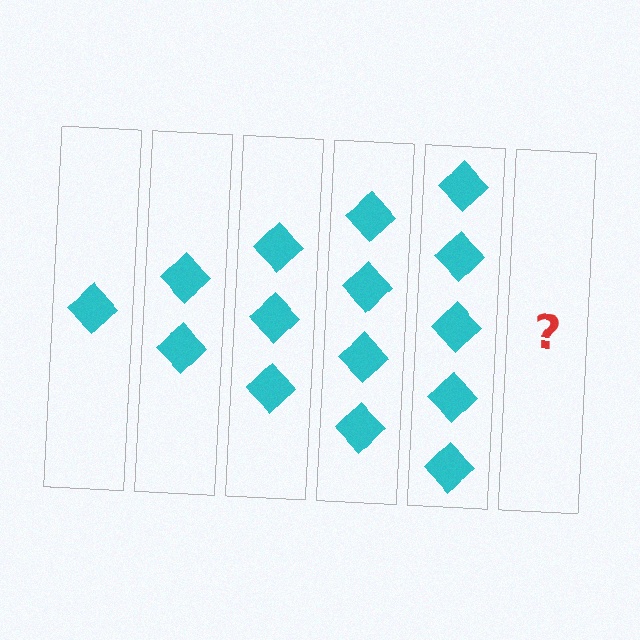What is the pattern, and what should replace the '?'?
The pattern is that each step adds one more diamond. The '?' should be 6 diamonds.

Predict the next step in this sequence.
The next step is 6 diamonds.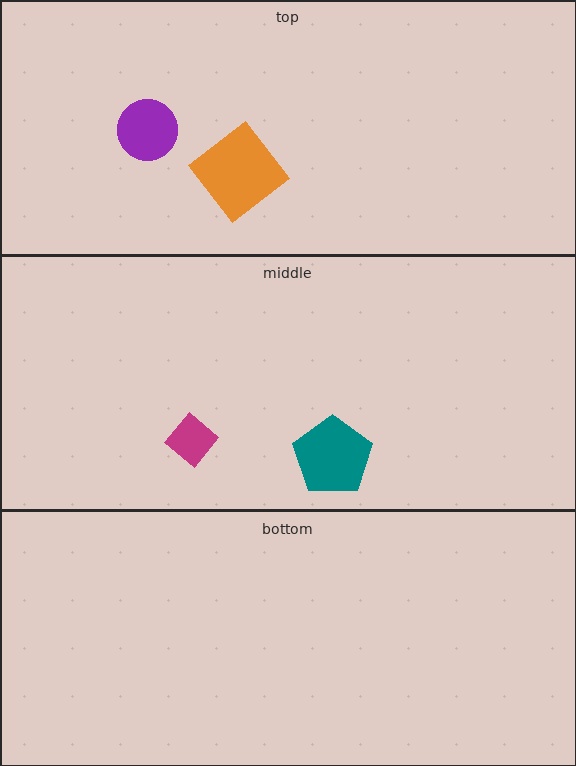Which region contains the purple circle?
The top region.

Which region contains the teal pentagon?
The middle region.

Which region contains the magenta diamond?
The middle region.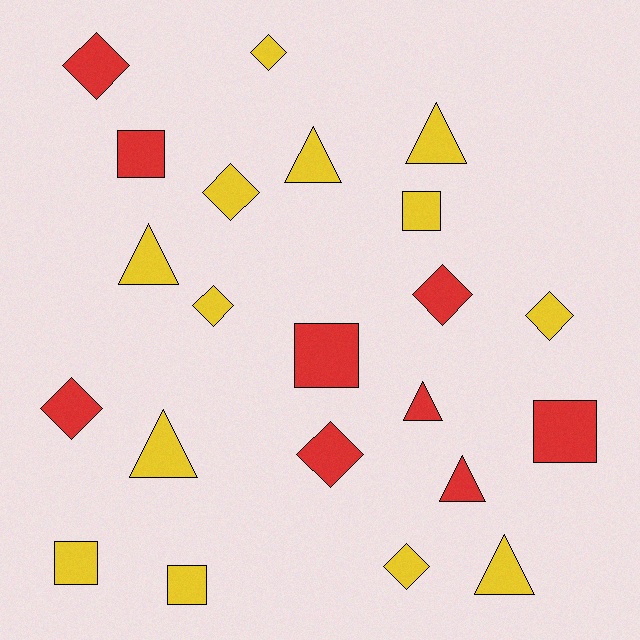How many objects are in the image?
There are 22 objects.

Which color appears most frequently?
Yellow, with 13 objects.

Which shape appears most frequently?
Diamond, with 9 objects.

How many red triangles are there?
There are 2 red triangles.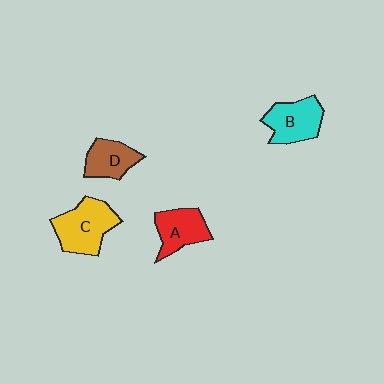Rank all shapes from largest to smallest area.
From largest to smallest: C (yellow), B (cyan), A (red), D (brown).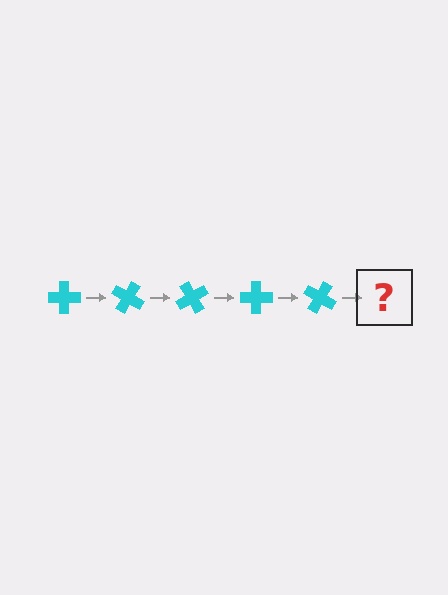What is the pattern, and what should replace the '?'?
The pattern is that the cross rotates 30 degrees each step. The '?' should be a cyan cross rotated 150 degrees.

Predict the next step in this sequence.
The next step is a cyan cross rotated 150 degrees.